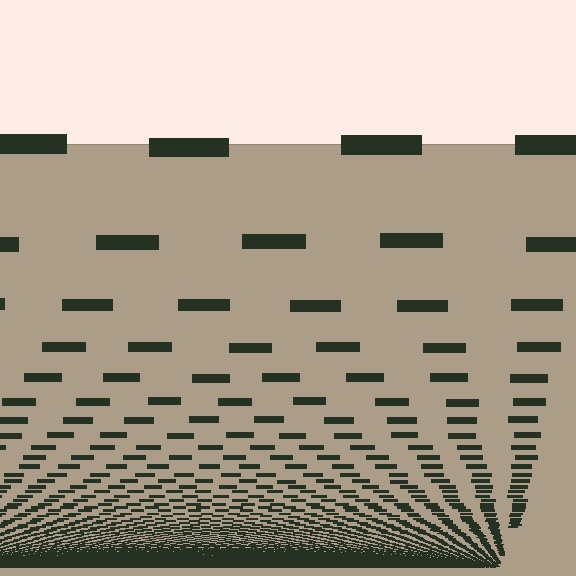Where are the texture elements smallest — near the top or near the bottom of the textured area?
Near the bottom.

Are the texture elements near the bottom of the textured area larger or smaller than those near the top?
Smaller. The gradient is inverted — elements near the bottom are smaller and denser.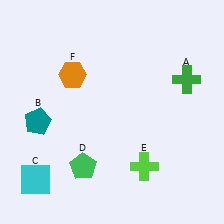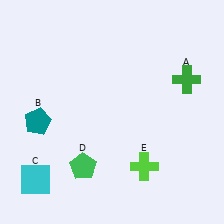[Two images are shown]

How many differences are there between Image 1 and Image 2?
There is 1 difference between the two images.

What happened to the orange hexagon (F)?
The orange hexagon (F) was removed in Image 2. It was in the top-left area of Image 1.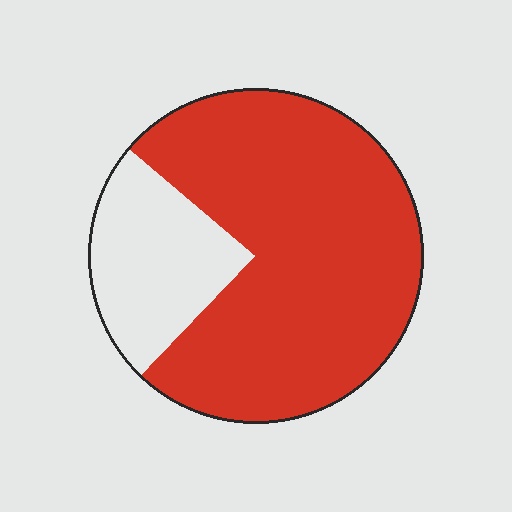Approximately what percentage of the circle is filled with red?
Approximately 75%.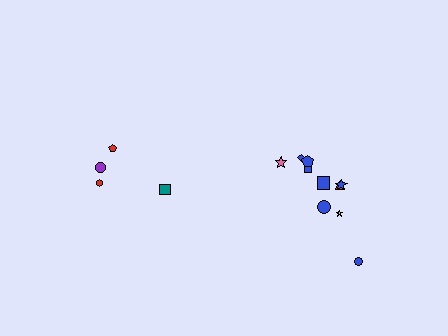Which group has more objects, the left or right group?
The right group.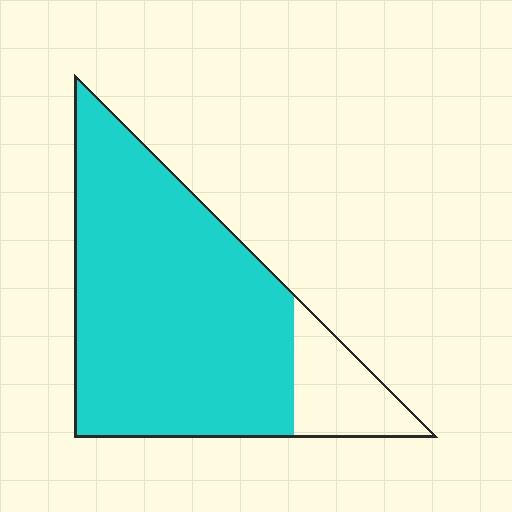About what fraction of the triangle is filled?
About five sixths (5/6).